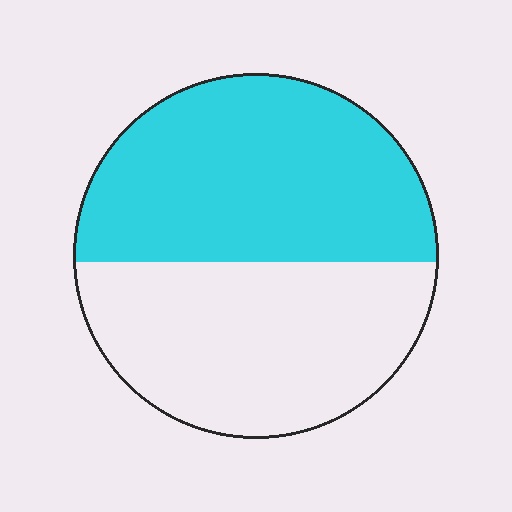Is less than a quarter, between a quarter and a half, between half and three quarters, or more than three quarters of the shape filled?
Between half and three quarters.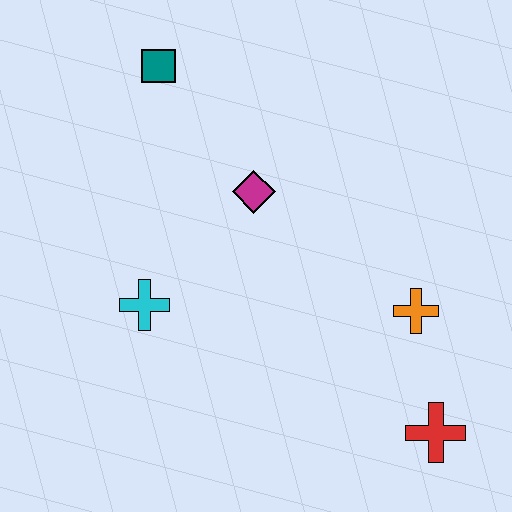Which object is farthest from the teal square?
The red cross is farthest from the teal square.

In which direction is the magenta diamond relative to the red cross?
The magenta diamond is above the red cross.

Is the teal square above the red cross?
Yes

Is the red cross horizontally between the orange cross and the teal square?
No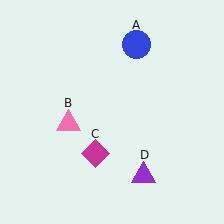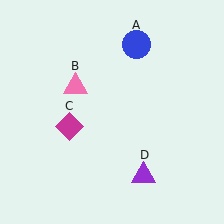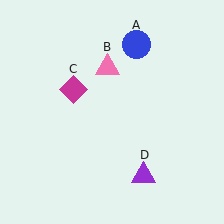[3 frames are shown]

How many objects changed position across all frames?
2 objects changed position: pink triangle (object B), magenta diamond (object C).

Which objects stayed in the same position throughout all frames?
Blue circle (object A) and purple triangle (object D) remained stationary.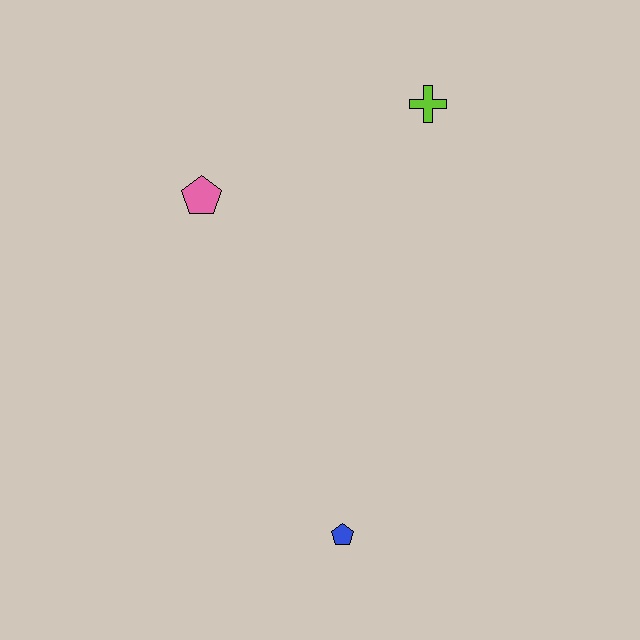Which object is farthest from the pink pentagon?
The blue pentagon is farthest from the pink pentagon.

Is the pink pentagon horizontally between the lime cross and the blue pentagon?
No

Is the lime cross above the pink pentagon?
Yes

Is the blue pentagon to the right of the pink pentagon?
Yes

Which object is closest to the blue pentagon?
The pink pentagon is closest to the blue pentagon.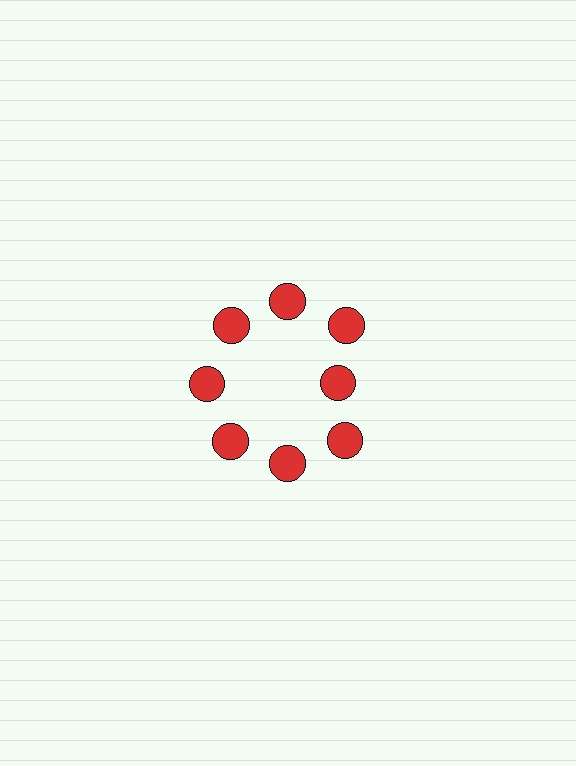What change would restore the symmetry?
The symmetry would be restored by moving it outward, back onto the ring so that all 8 circles sit at equal angles and equal distance from the center.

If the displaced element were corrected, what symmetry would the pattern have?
It would have 8-fold rotational symmetry — the pattern would map onto itself every 45 degrees.